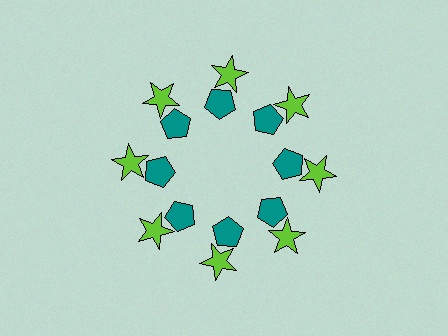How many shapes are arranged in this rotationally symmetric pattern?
There are 16 shapes, arranged in 8 groups of 2.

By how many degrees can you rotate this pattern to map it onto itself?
The pattern maps onto itself every 45 degrees of rotation.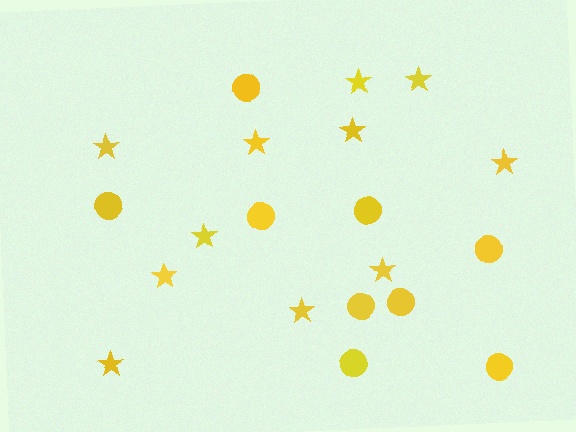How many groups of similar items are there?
There are 2 groups: one group of stars (11) and one group of circles (9).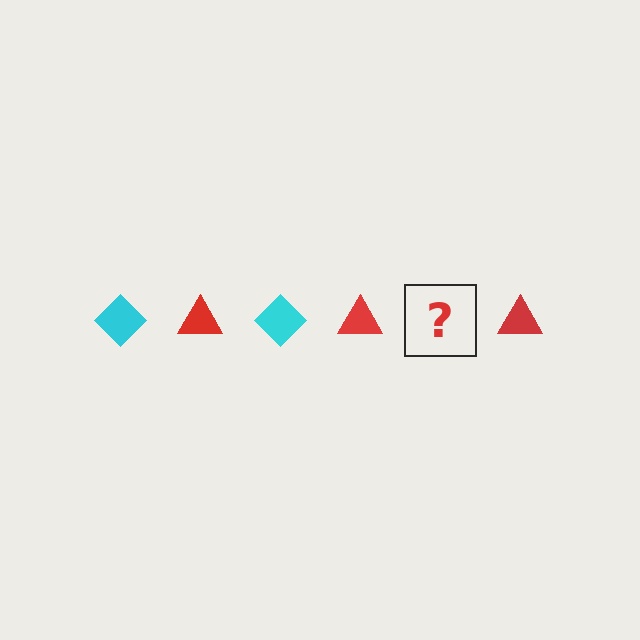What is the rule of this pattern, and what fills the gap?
The rule is that the pattern alternates between cyan diamond and red triangle. The gap should be filled with a cyan diamond.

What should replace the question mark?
The question mark should be replaced with a cyan diamond.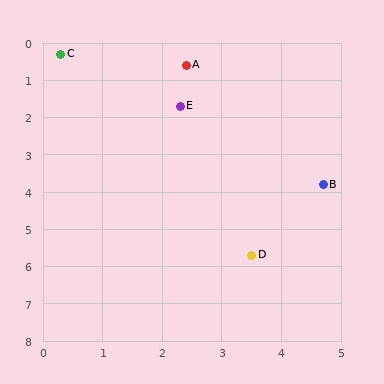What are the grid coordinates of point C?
Point C is at approximately (0.3, 0.3).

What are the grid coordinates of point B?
Point B is at approximately (4.7, 3.8).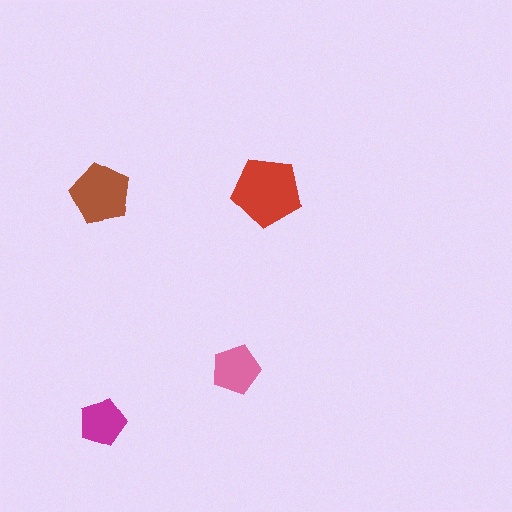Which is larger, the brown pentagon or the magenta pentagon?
The brown one.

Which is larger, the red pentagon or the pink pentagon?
The red one.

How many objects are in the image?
There are 4 objects in the image.